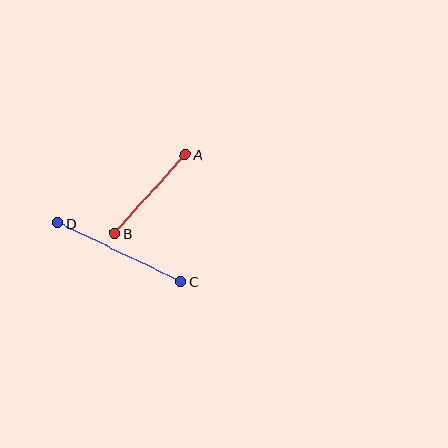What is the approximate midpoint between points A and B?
The midpoint is at approximately (150, 194) pixels.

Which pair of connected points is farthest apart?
Points C and D are farthest apart.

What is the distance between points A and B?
The distance is approximately 106 pixels.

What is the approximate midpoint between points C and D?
The midpoint is at approximately (119, 253) pixels.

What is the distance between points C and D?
The distance is approximately 136 pixels.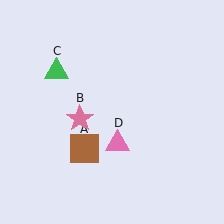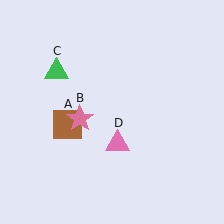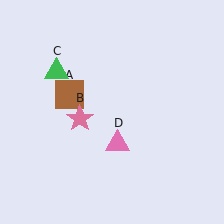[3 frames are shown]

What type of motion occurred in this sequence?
The brown square (object A) rotated clockwise around the center of the scene.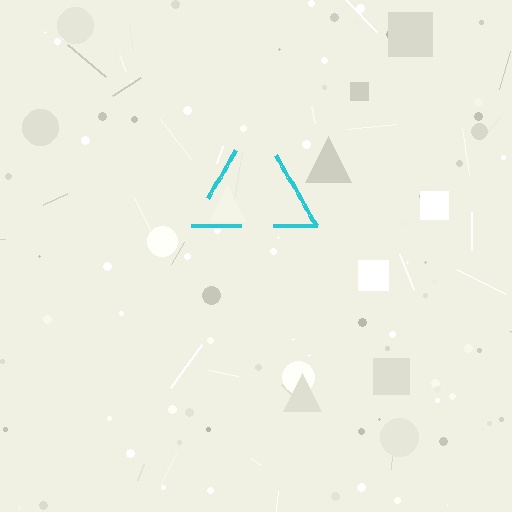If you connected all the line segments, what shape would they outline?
They would outline a triangle.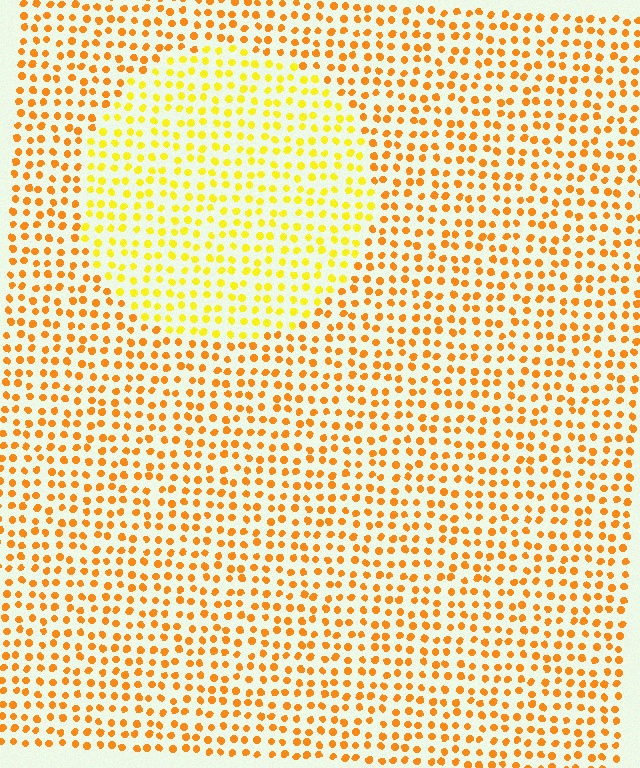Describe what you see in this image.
The image is filled with small orange elements in a uniform arrangement. A circle-shaped region is visible where the elements are tinted to a slightly different hue, forming a subtle color boundary.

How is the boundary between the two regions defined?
The boundary is defined purely by a slight shift in hue (about 28 degrees). Spacing, size, and orientation are identical on both sides.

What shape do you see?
I see a circle.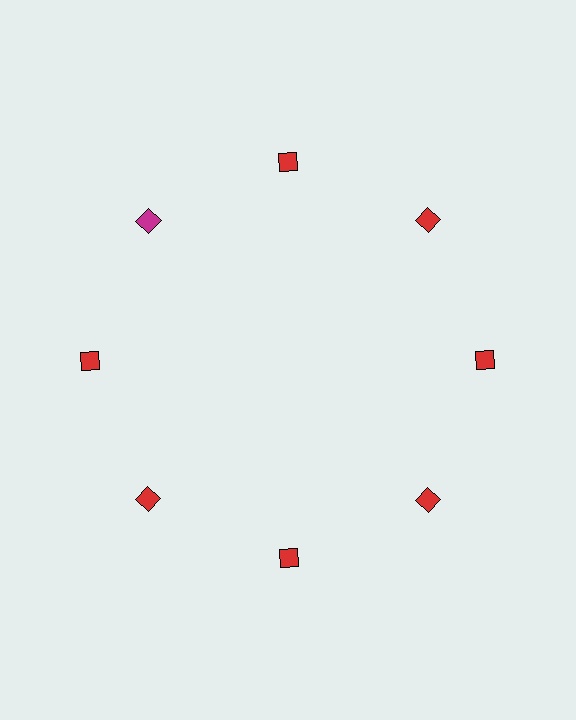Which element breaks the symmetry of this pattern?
The magenta diamond at roughly the 10 o'clock position breaks the symmetry. All other shapes are red diamonds.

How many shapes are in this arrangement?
There are 8 shapes arranged in a ring pattern.